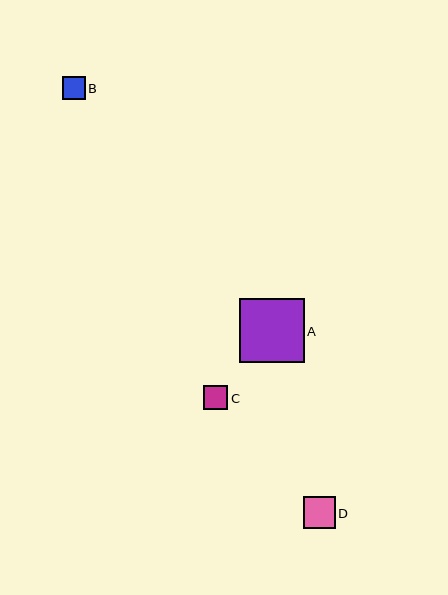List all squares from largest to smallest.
From largest to smallest: A, D, C, B.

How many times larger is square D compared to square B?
Square D is approximately 1.4 times the size of square B.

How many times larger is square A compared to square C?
Square A is approximately 2.7 times the size of square C.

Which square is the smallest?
Square B is the smallest with a size of approximately 23 pixels.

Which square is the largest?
Square A is the largest with a size of approximately 65 pixels.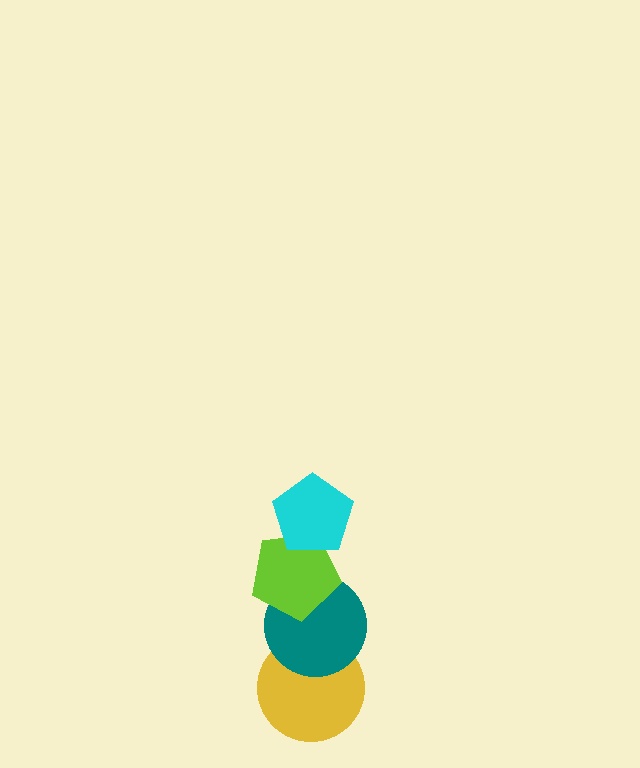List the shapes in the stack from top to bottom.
From top to bottom: the cyan pentagon, the lime pentagon, the teal circle, the yellow circle.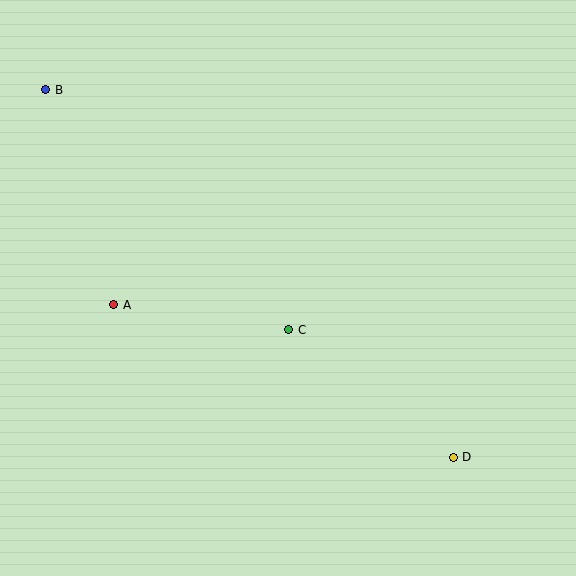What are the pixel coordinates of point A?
Point A is at (114, 305).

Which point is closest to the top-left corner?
Point B is closest to the top-left corner.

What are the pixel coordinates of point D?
Point D is at (453, 457).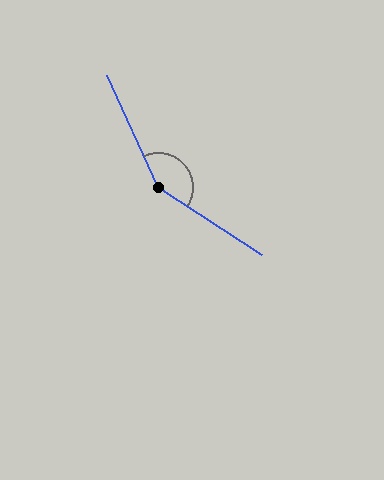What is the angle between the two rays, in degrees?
Approximately 147 degrees.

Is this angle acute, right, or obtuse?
It is obtuse.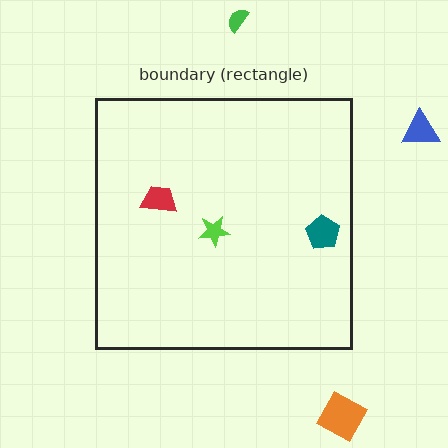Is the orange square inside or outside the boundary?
Outside.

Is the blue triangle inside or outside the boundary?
Outside.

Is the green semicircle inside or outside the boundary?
Outside.